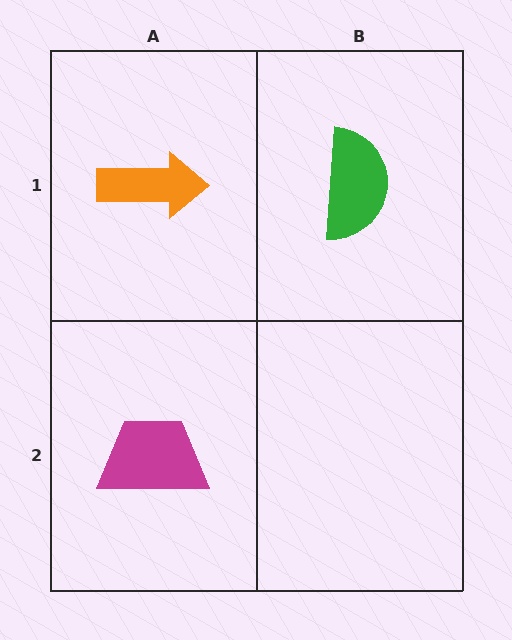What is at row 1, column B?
A green semicircle.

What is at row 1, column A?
An orange arrow.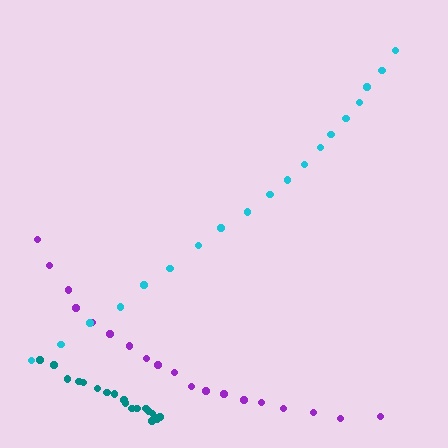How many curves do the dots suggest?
There are 3 distinct paths.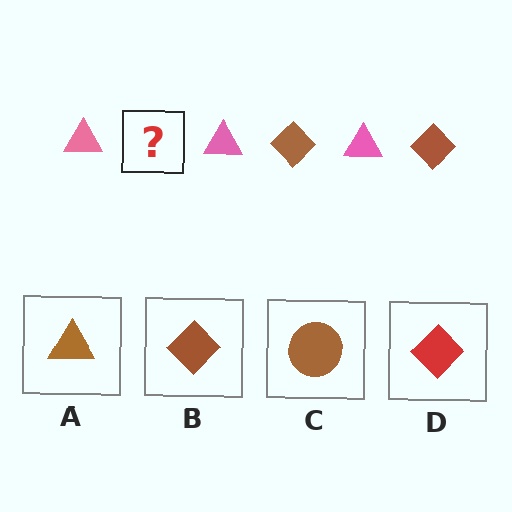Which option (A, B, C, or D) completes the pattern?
B.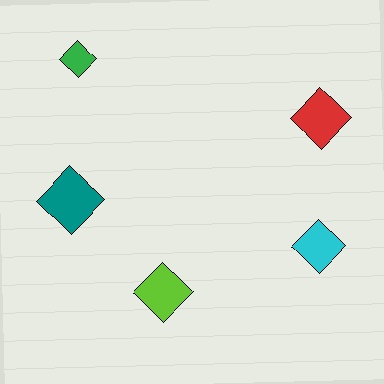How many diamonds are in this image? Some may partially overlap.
There are 5 diamonds.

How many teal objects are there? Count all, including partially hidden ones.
There is 1 teal object.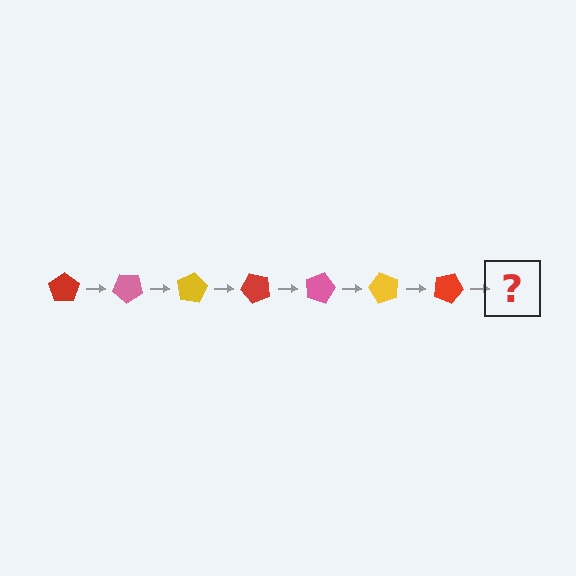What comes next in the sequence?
The next element should be a pink pentagon, rotated 280 degrees from the start.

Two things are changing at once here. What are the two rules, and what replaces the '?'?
The two rules are that it rotates 40 degrees each step and the color cycles through red, pink, and yellow. The '?' should be a pink pentagon, rotated 280 degrees from the start.